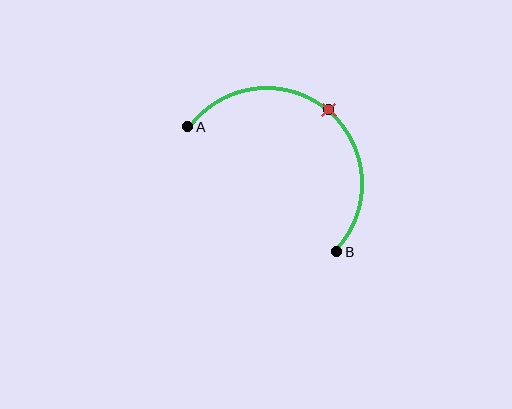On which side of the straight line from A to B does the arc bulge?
The arc bulges above and to the right of the straight line connecting A and B.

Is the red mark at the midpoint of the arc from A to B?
Yes. The red mark lies on the arc at equal arc-length from both A and B — it is the arc midpoint.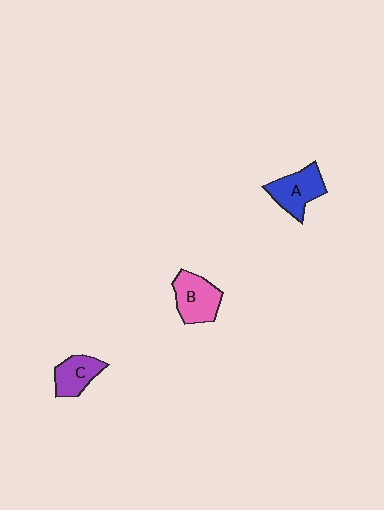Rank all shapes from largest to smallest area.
From largest to smallest: B (pink), A (blue), C (purple).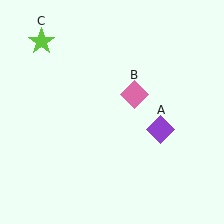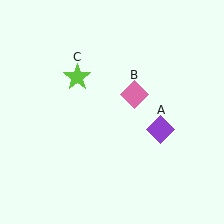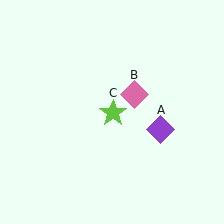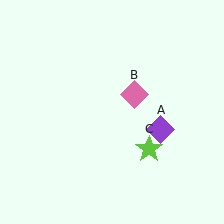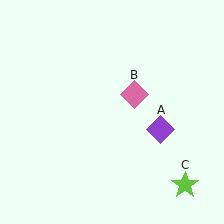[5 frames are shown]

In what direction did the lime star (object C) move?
The lime star (object C) moved down and to the right.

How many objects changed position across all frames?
1 object changed position: lime star (object C).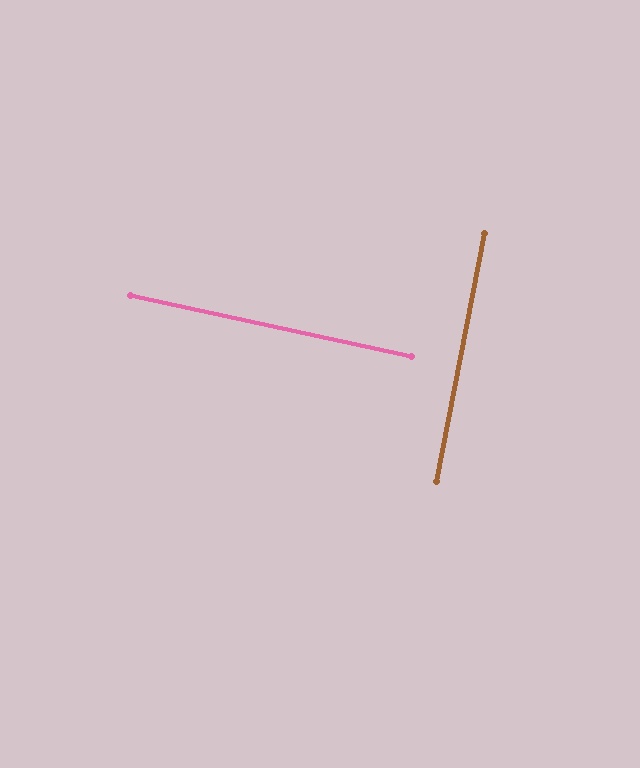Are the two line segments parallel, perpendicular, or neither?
Perpendicular — they meet at approximately 89°.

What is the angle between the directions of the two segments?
Approximately 89 degrees.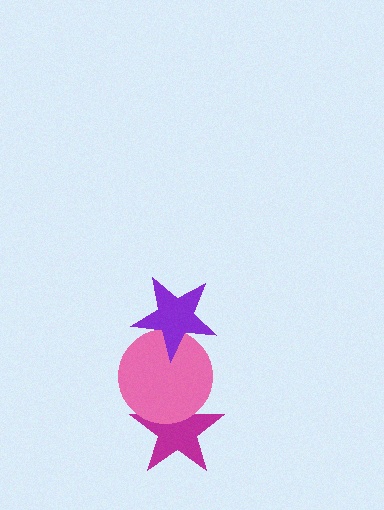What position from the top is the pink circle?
The pink circle is 2nd from the top.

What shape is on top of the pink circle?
The purple star is on top of the pink circle.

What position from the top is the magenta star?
The magenta star is 3rd from the top.